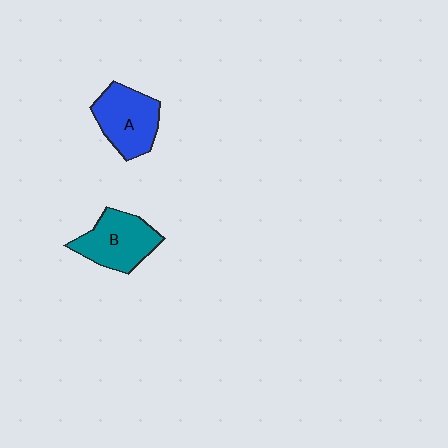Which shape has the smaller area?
Shape A (blue).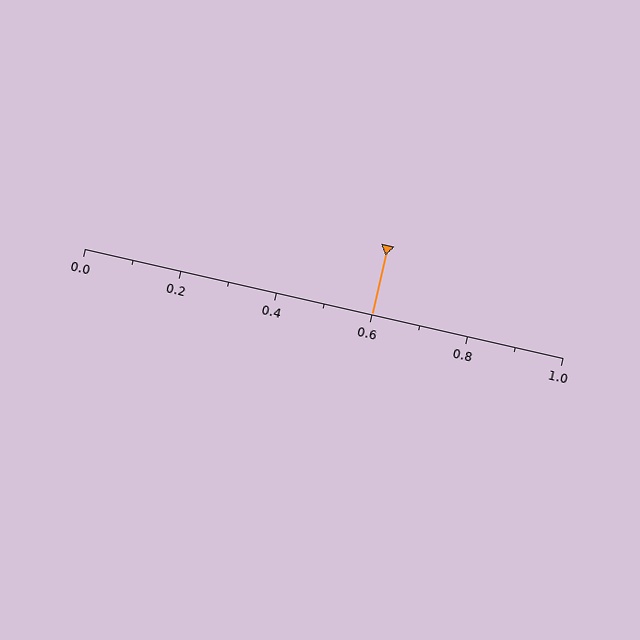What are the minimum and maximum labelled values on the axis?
The axis runs from 0.0 to 1.0.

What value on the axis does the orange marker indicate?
The marker indicates approximately 0.6.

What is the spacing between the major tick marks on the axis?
The major ticks are spaced 0.2 apart.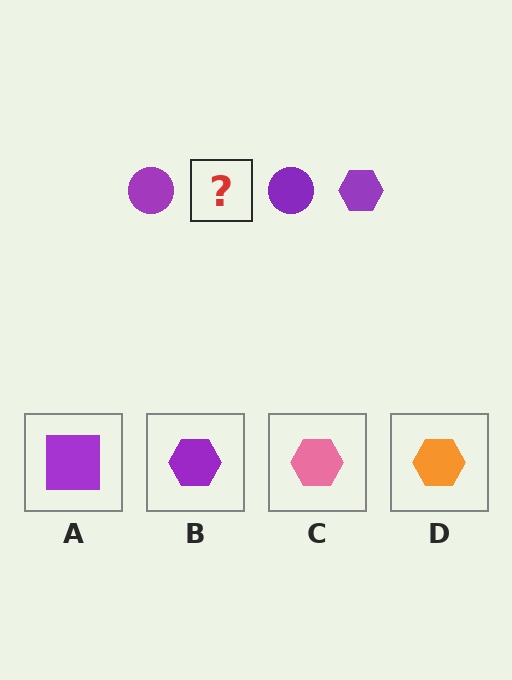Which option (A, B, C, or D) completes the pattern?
B.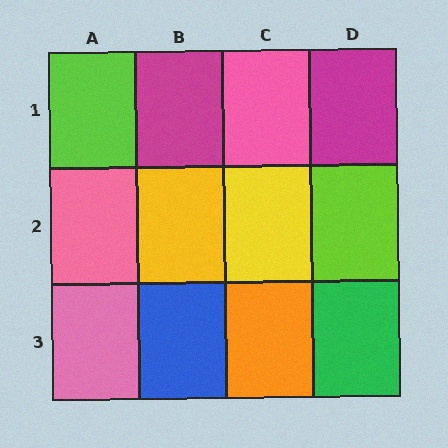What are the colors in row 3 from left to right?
Pink, blue, orange, green.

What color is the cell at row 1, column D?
Magenta.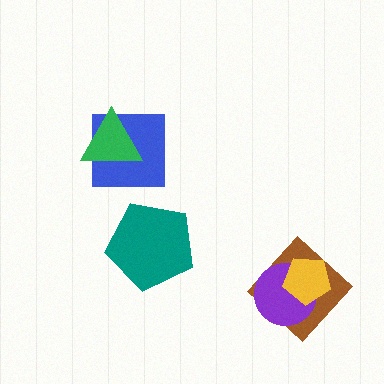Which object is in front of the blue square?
The green triangle is in front of the blue square.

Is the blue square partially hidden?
Yes, it is partially covered by another shape.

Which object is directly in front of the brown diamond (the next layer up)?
The purple circle is directly in front of the brown diamond.